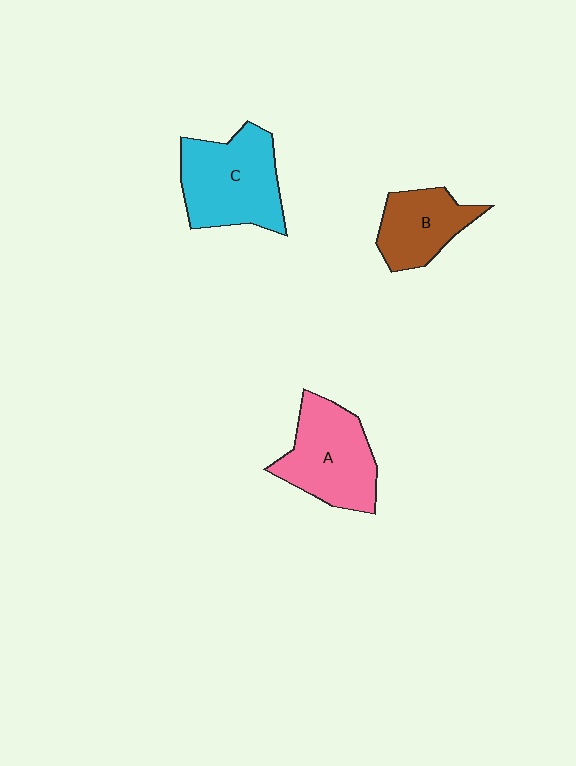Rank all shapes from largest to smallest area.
From largest to smallest: C (cyan), A (pink), B (brown).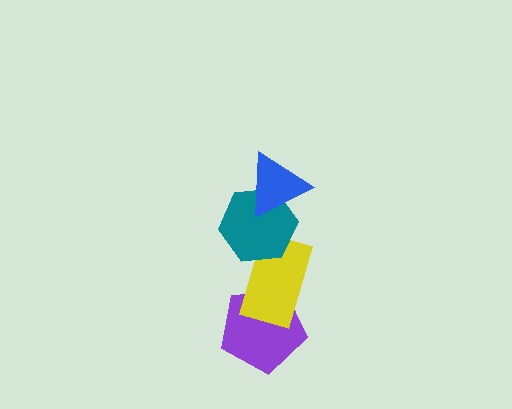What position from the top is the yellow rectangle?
The yellow rectangle is 3rd from the top.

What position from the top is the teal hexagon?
The teal hexagon is 2nd from the top.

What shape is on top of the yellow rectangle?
The teal hexagon is on top of the yellow rectangle.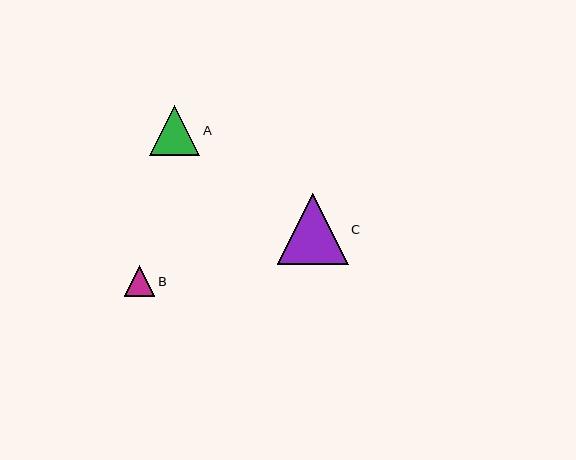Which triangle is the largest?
Triangle C is the largest with a size of approximately 71 pixels.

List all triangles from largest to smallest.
From largest to smallest: C, A, B.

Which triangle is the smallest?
Triangle B is the smallest with a size of approximately 30 pixels.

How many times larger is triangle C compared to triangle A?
Triangle C is approximately 1.4 times the size of triangle A.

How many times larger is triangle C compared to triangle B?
Triangle C is approximately 2.3 times the size of triangle B.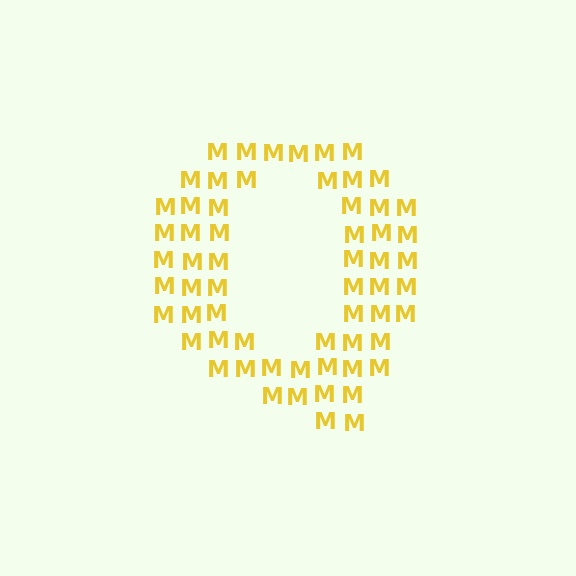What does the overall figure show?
The overall figure shows the letter Q.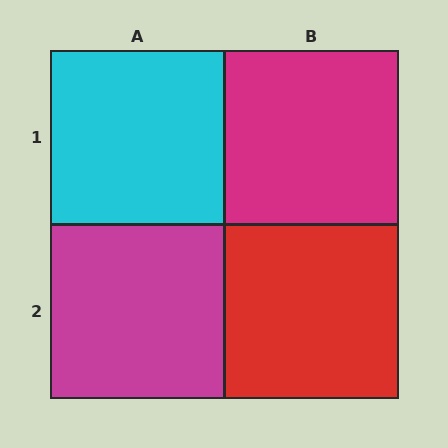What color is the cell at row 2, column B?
Red.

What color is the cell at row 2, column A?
Magenta.